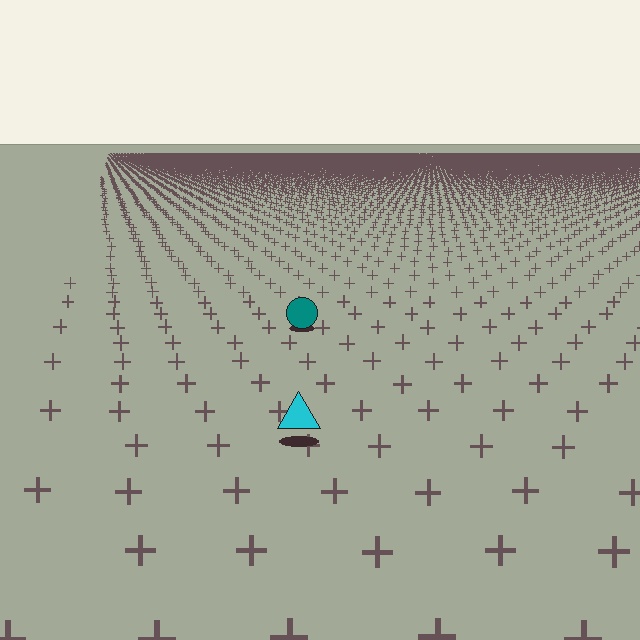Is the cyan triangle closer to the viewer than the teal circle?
Yes. The cyan triangle is closer — you can tell from the texture gradient: the ground texture is coarser near it.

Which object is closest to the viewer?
The cyan triangle is closest. The texture marks near it are larger and more spread out.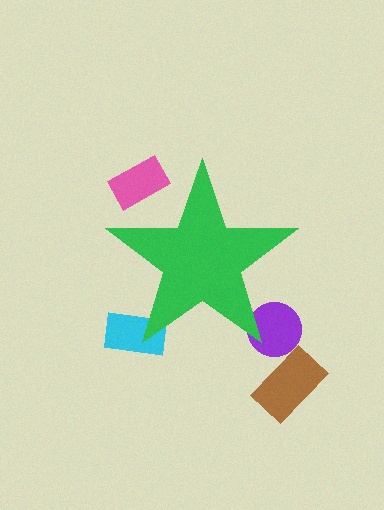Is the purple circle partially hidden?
Yes, the purple circle is partially hidden behind the green star.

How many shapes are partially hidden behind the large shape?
3 shapes are partially hidden.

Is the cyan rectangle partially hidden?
Yes, the cyan rectangle is partially hidden behind the green star.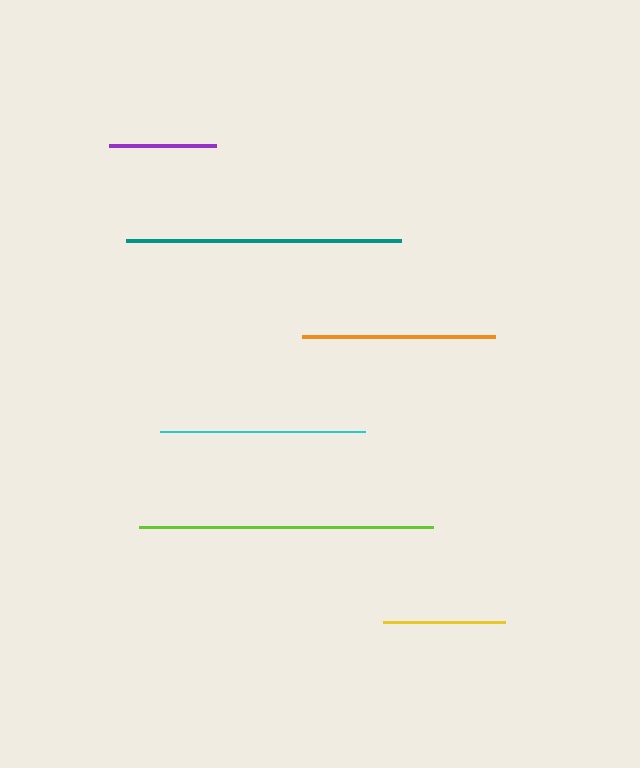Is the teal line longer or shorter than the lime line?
The lime line is longer than the teal line.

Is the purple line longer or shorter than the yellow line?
The yellow line is longer than the purple line.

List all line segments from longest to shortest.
From longest to shortest: lime, teal, cyan, orange, yellow, purple.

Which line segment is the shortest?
The purple line is the shortest at approximately 107 pixels.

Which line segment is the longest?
The lime line is the longest at approximately 294 pixels.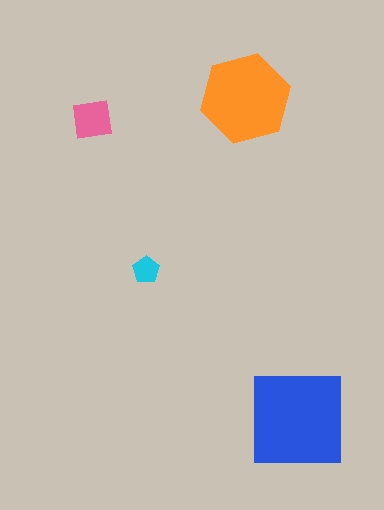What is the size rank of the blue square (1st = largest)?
1st.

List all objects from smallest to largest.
The cyan pentagon, the pink square, the orange hexagon, the blue square.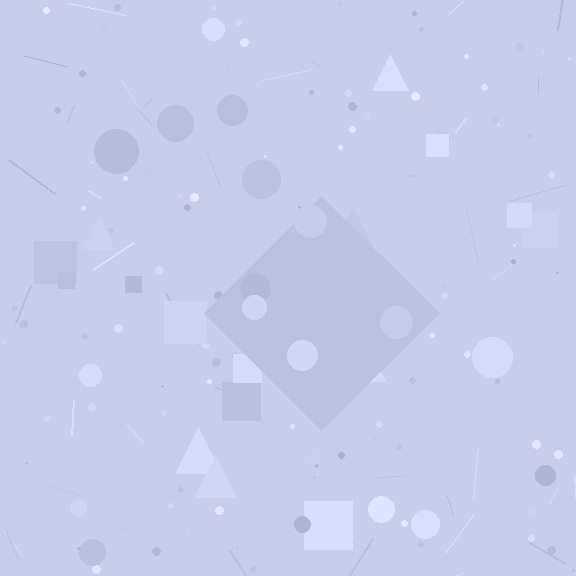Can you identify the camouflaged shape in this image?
The camouflaged shape is a diamond.